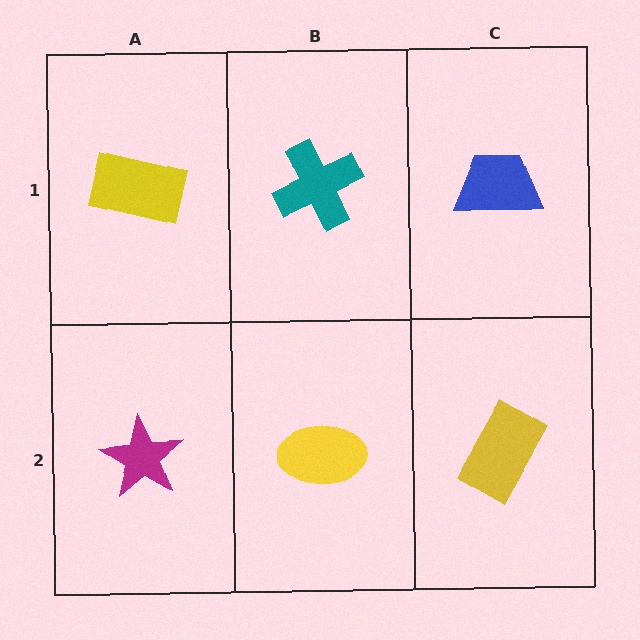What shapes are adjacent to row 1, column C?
A yellow rectangle (row 2, column C), a teal cross (row 1, column B).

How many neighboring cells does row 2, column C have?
2.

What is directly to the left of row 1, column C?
A teal cross.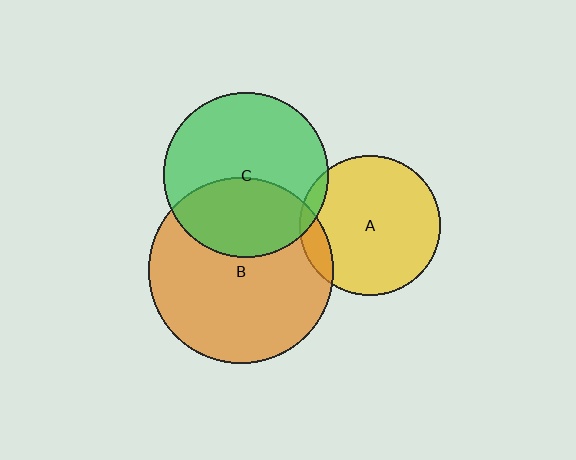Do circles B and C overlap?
Yes.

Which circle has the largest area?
Circle B (orange).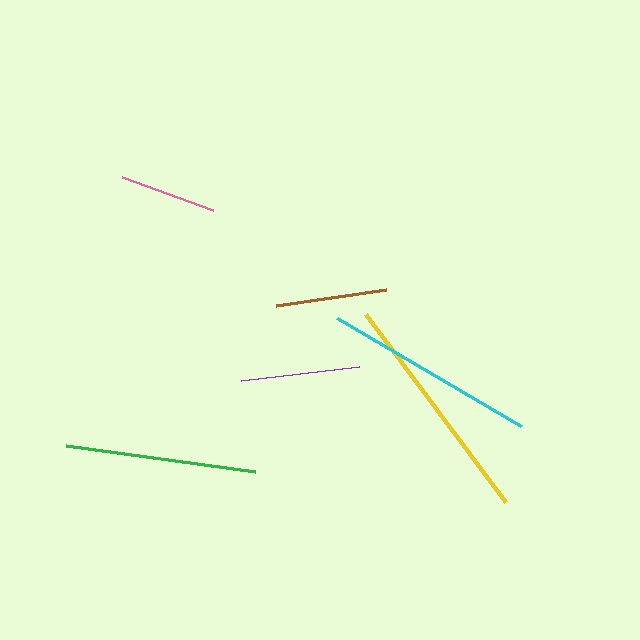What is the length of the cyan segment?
The cyan segment is approximately 214 pixels long.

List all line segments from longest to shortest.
From longest to shortest: yellow, cyan, green, purple, brown, pink.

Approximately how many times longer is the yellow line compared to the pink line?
The yellow line is approximately 2.4 times the length of the pink line.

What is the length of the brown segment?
The brown segment is approximately 111 pixels long.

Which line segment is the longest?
The yellow line is the longest at approximately 234 pixels.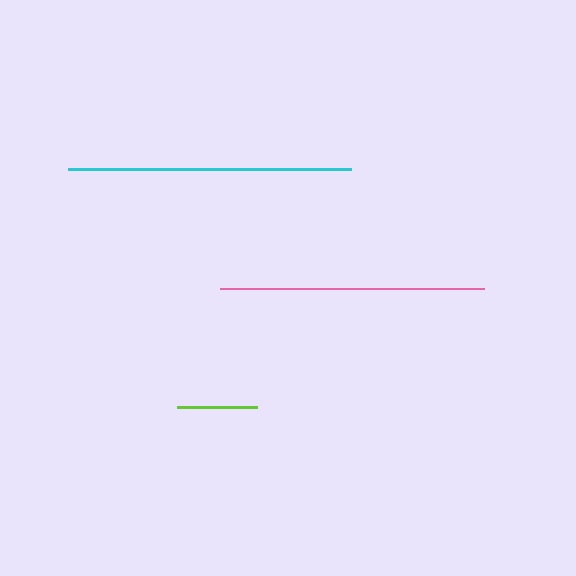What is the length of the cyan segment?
The cyan segment is approximately 283 pixels long.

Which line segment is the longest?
The cyan line is the longest at approximately 283 pixels.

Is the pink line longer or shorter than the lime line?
The pink line is longer than the lime line.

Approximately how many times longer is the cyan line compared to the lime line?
The cyan line is approximately 3.5 times the length of the lime line.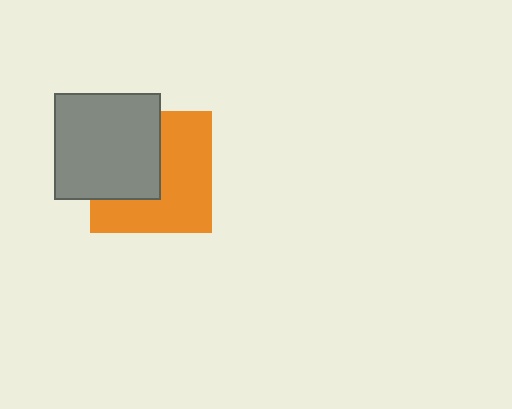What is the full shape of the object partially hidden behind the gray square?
The partially hidden object is an orange square.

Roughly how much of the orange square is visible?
About half of it is visible (roughly 57%).